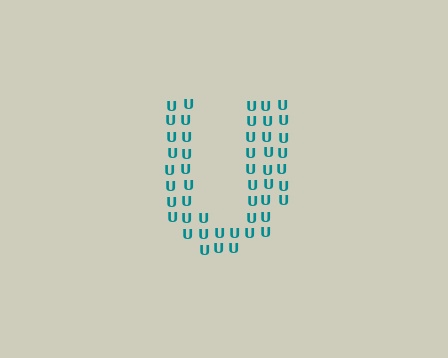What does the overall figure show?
The overall figure shows the letter U.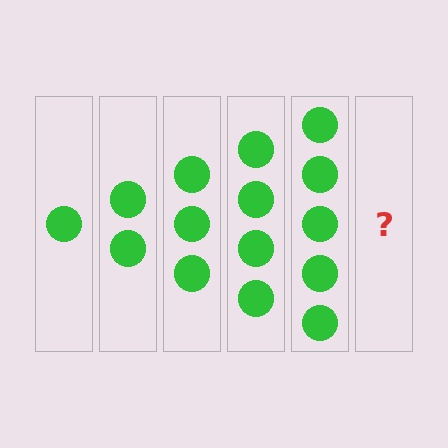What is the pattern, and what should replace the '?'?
The pattern is that each step adds one more circle. The '?' should be 6 circles.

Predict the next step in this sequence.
The next step is 6 circles.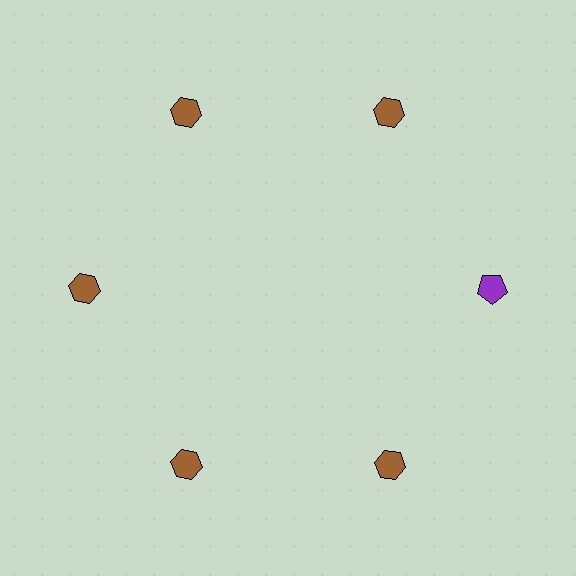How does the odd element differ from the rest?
It differs in both color (purple instead of brown) and shape (pentagon instead of hexagon).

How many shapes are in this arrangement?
There are 6 shapes arranged in a ring pattern.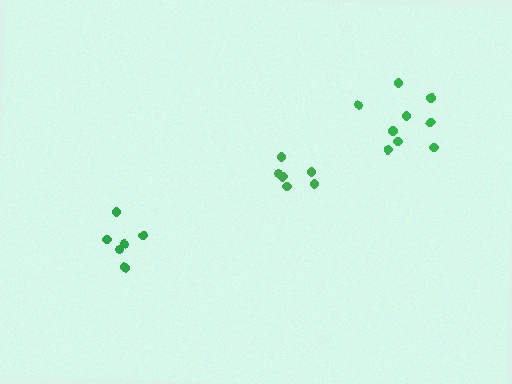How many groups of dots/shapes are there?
There are 3 groups.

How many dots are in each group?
Group 1: 6 dots, Group 2: 9 dots, Group 3: 6 dots (21 total).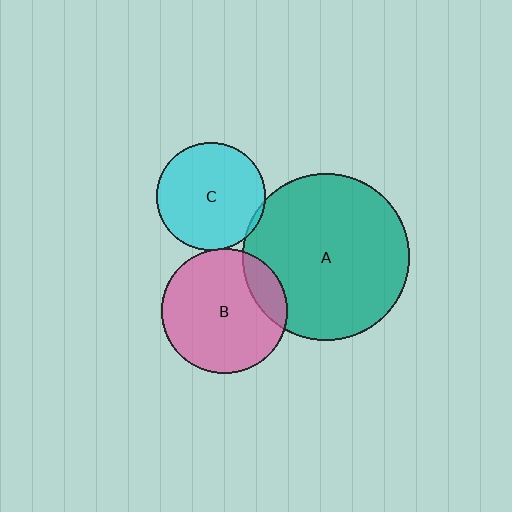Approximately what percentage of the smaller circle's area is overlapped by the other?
Approximately 5%.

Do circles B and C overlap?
Yes.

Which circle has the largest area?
Circle A (teal).